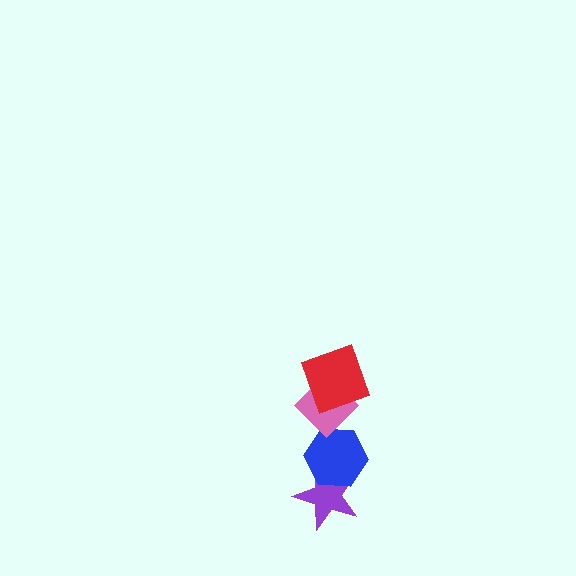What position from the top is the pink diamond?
The pink diamond is 2nd from the top.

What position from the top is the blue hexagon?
The blue hexagon is 3rd from the top.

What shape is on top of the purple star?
The blue hexagon is on top of the purple star.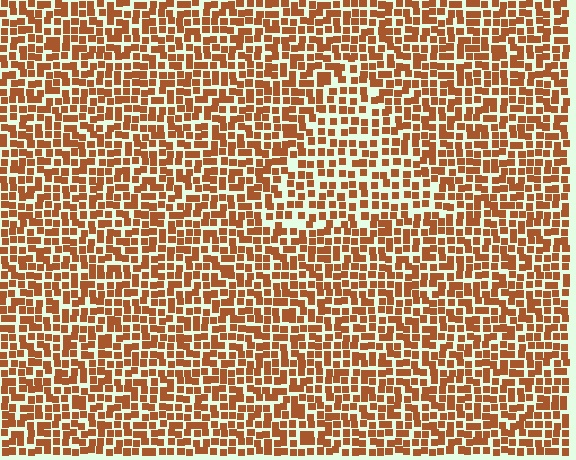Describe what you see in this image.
The image contains small brown elements arranged at two different densities. A triangle-shaped region is visible where the elements are less densely packed than the surrounding area.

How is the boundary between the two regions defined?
The boundary is defined by a change in element density (approximately 1.4x ratio). All elements are the same color, size, and shape.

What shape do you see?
I see a triangle.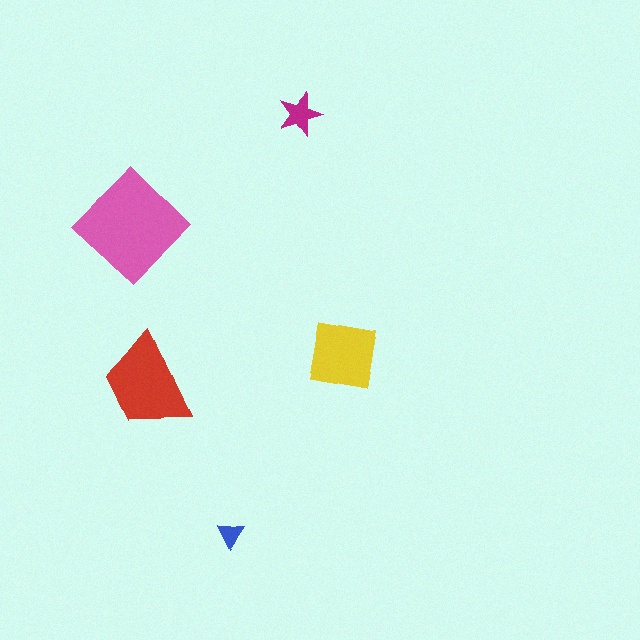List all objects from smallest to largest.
The blue triangle, the magenta star, the yellow square, the red trapezoid, the pink diamond.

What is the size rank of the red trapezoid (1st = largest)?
2nd.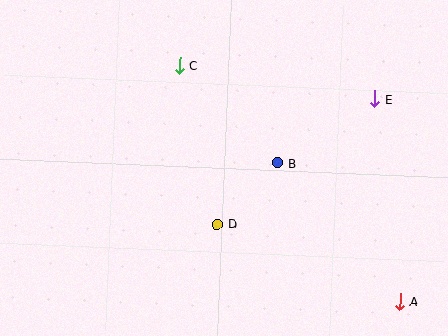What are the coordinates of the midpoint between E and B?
The midpoint between E and B is at (326, 131).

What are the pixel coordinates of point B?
Point B is at (278, 163).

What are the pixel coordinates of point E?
Point E is at (375, 99).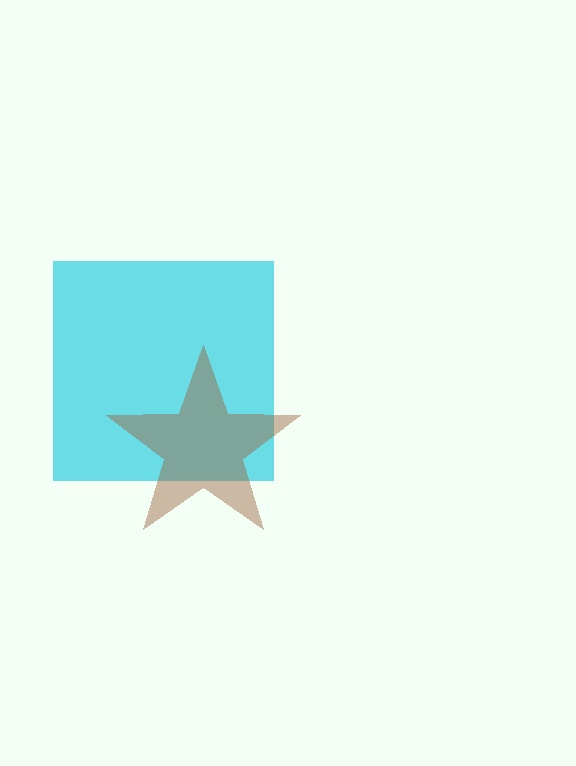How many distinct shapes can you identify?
There are 2 distinct shapes: a cyan square, a brown star.